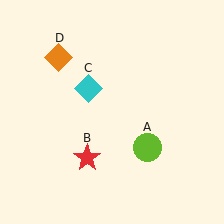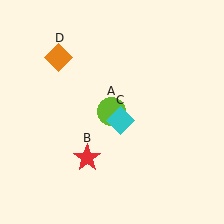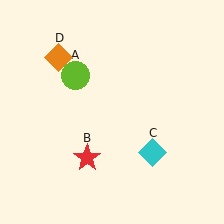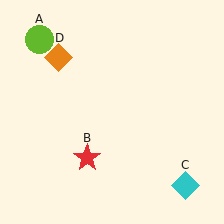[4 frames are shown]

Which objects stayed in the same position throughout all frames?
Red star (object B) and orange diamond (object D) remained stationary.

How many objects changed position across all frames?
2 objects changed position: lime circle (object A), cyan diamond (object C).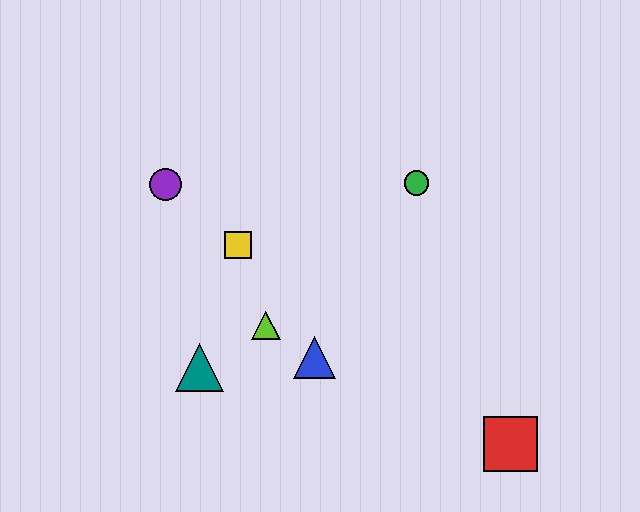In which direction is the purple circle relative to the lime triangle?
The purple circle is above the lime triangle.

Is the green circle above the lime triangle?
Yes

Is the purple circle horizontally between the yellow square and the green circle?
No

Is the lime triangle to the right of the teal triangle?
Yes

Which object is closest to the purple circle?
The yellow square is closest to the purple circle.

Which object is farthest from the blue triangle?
The purple circle is farthest from the blue triangle.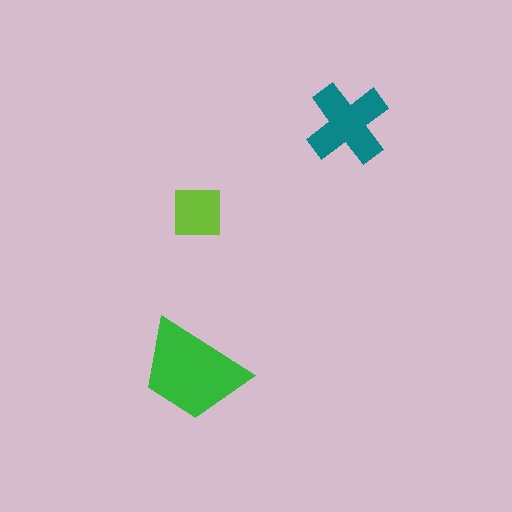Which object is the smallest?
The lime square.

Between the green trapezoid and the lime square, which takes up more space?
The green trapezoid.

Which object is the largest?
The green trapezoid.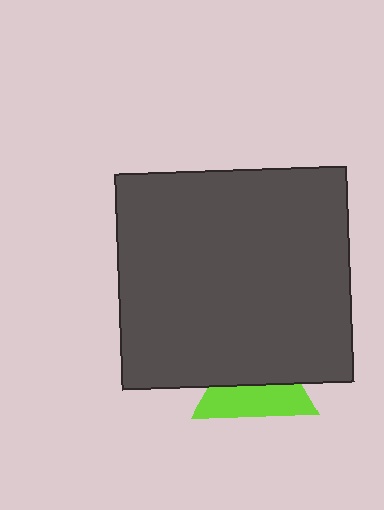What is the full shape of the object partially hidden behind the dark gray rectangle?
The partially hidden object is a lime triangle.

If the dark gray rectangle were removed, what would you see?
You would see the complete lime triangle.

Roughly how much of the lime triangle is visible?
About half of it is visible (roughly 49%).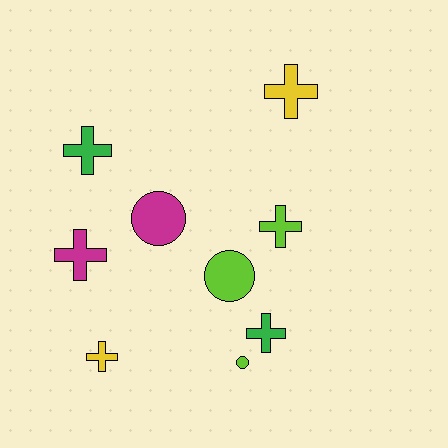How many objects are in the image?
There are 9 objects.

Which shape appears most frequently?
Cross, with 6 objects.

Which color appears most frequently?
Lime, with 3 objects.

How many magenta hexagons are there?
There are no magenta hexagons.